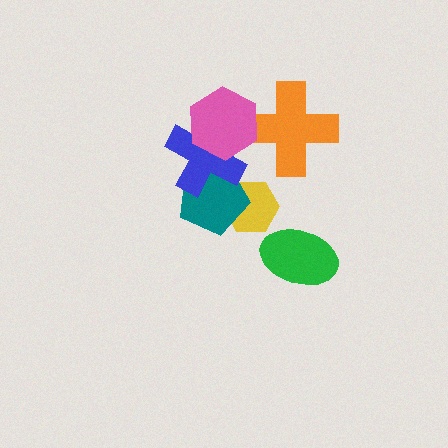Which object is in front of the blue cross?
The pink hexagon is in front of the blue cross.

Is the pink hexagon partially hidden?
No, no other shape covers it.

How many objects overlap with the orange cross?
1 object overlaps with the orange cross.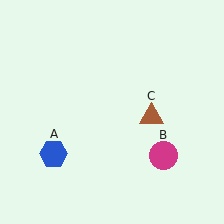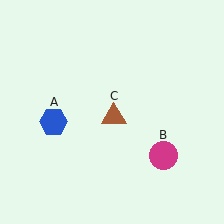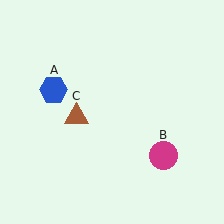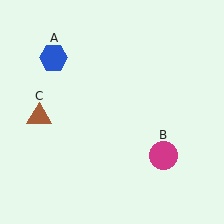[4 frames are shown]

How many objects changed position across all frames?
2 objects changed position: blue hexagon (object A), brown triangle (object C).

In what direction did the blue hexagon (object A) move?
The blue hexagon (object A) moved up.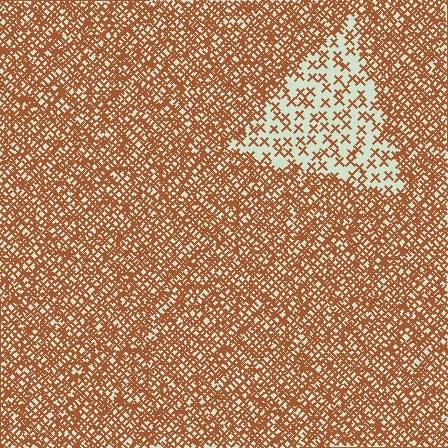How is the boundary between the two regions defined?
The boundary is defined by a change in element density (approximately 3.1x ratio). All elements are the same color, size, and shape.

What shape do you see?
I see a triangle.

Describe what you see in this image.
The image contains small brown elements arranged at two different densities. A triangle-shaped region is visible where the elements are less densely packed than the surrounding area.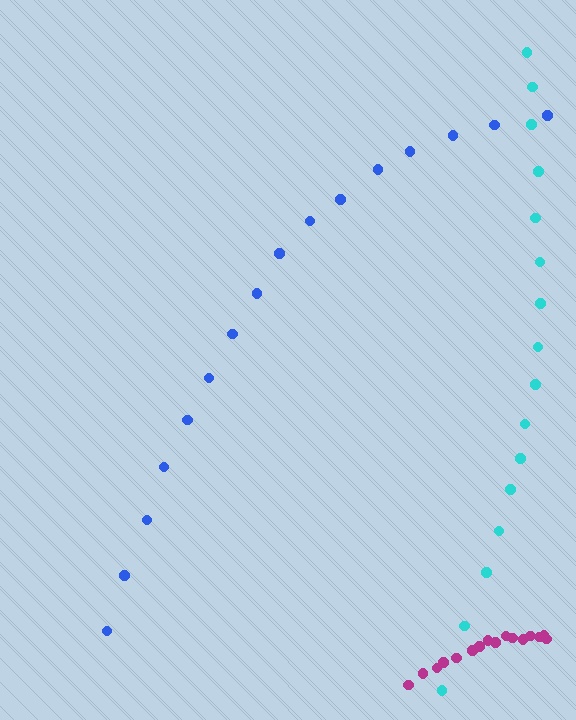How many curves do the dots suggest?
There are 3 distinct paths.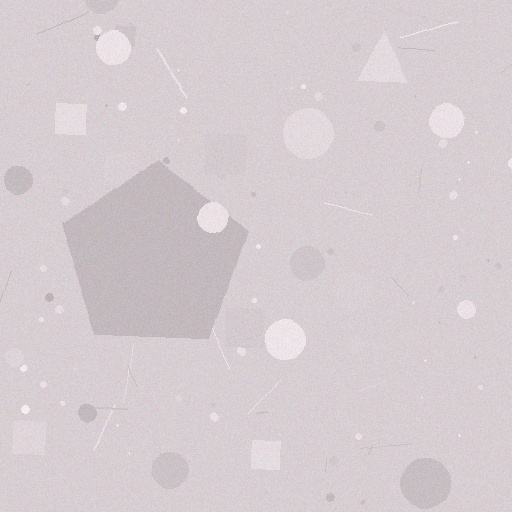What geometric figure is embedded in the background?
A pentagon is embedded in the background.